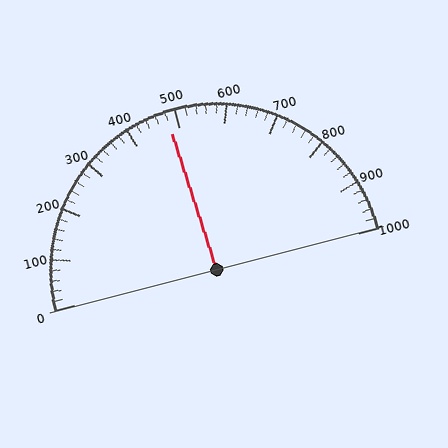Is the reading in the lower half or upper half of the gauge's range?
The reading is in the lower half of the range (0 to 1000).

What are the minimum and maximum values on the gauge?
The gauge ranges from 0 to 1000.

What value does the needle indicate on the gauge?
The needle indicates approximately 480.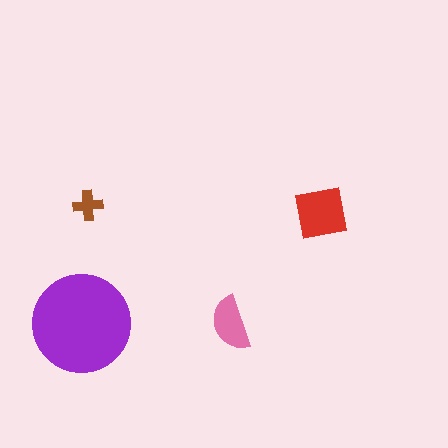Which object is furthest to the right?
The red square is rightmost.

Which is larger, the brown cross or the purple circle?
The purple circle.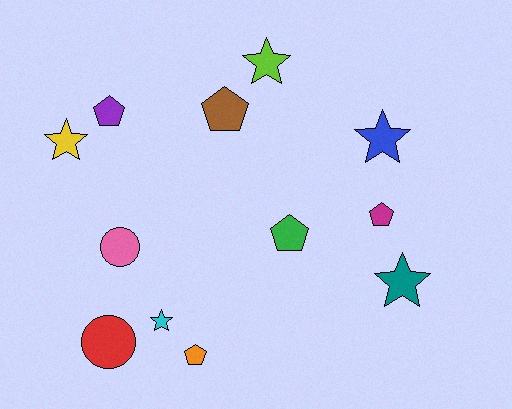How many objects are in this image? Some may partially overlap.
There are 12 objects.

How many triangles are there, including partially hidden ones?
There are no triangles.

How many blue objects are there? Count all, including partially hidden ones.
There is 1 blue object.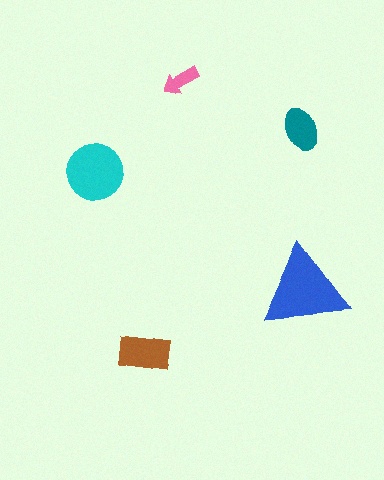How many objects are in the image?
There are 5 objects in the image.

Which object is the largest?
The blue triangle.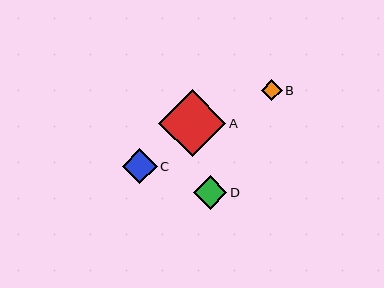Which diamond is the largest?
Diamond A is the largest with a size of approximately 68 pixels.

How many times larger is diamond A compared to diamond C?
Diamond A is approximately 1.9 times the size of diamond C.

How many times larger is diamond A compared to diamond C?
Diamond A is approximately 1.9 times the size of diamond C.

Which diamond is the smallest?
Diamond B is the smallest with a size of approximately 21 pixels.